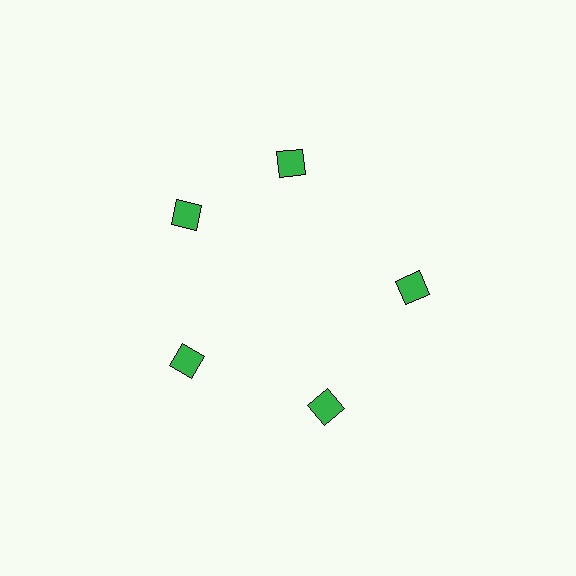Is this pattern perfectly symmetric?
No. The 5 green squares are arranged in a ring, but one element near the 1 o'clock position is rotated out of alignment along the ring, breaking the 5-fold rotational symmetry.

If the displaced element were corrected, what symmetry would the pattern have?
It would have 5-fold rotational symmetry — the pattern would map onto itself every 72 degrees.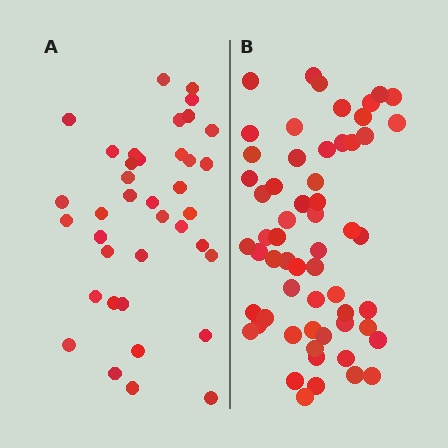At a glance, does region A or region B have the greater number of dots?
Region B (the right region) has more dots.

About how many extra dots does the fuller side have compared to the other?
Region B has approximately 20 more dots than region A.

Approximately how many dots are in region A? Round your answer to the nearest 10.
About 40 dots. (The exact count is 38, which rounds to 40.)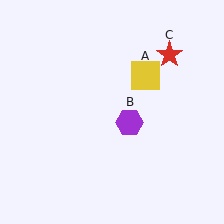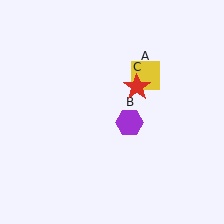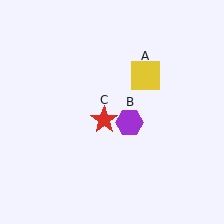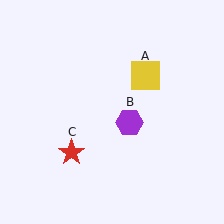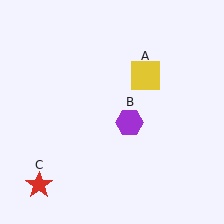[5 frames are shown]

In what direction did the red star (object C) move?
The red star (object C) moved down and to the left.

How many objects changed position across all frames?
1 object changed position: red star (object C).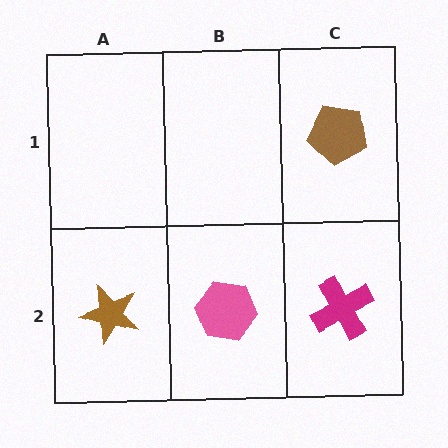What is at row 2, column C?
A magenta cross.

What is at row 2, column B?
A pink hexagon.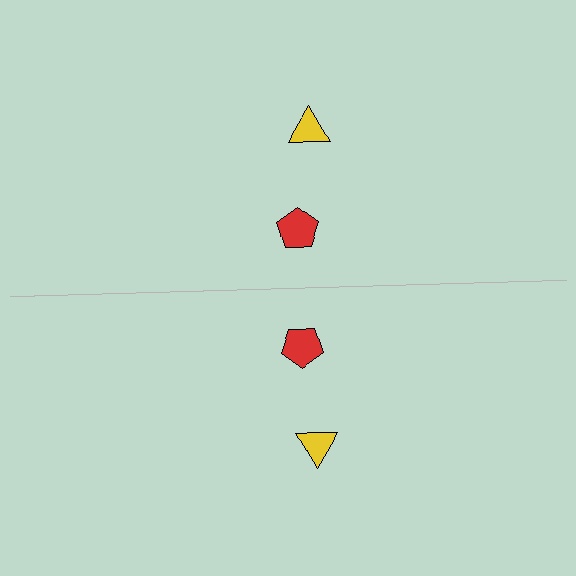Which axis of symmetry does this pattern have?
The pattern has a horizontal axis of symmetry running through the center of the image.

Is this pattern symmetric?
Yes, this pattern has bilateral (reflection) symmetry.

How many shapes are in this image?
There are 4 shapes in this image.